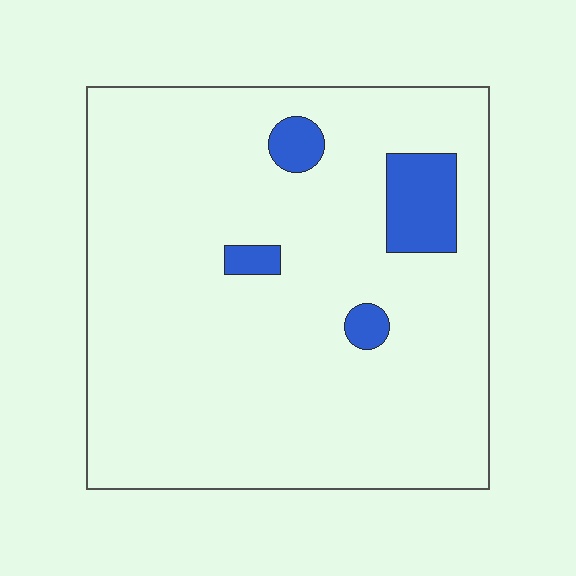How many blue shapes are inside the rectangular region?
4.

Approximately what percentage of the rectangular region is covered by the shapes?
Approximately 10%.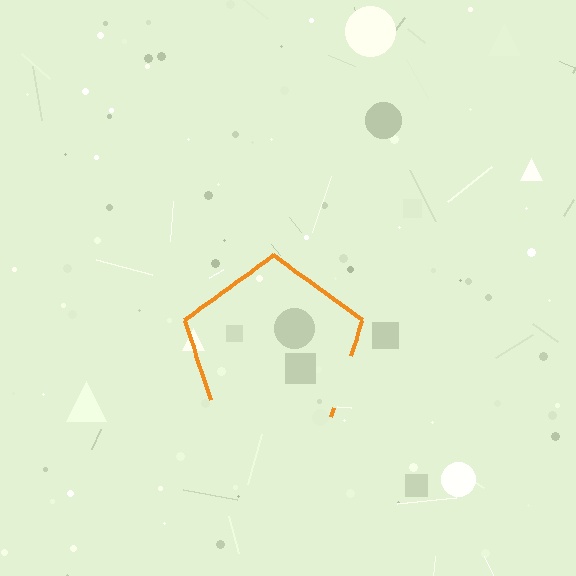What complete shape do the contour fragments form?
The contour fragments form a pentagon.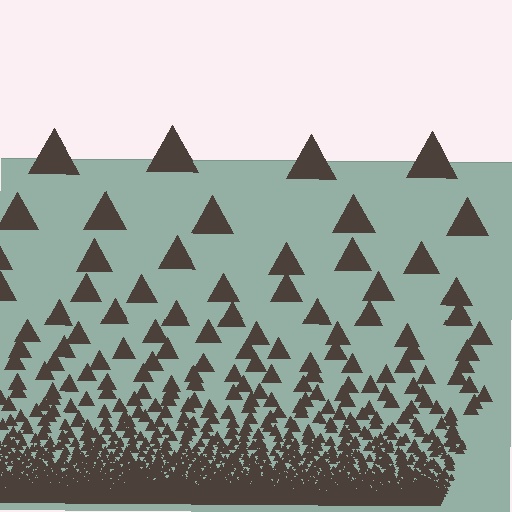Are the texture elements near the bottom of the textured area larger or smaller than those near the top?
Smaller. The gradient is inverted — elements near the bottom are smaller and denser.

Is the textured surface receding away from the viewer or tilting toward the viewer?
The surface appears to tilt toward the viewer. Texture elements get larger and sparser toward the top.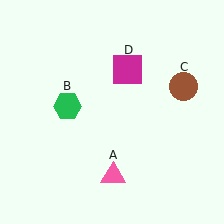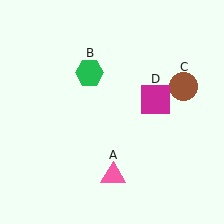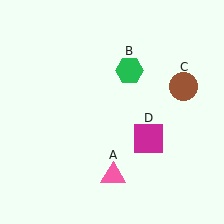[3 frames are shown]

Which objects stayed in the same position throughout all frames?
Pink triangle (object A) and brown circle (object C) remained stationary.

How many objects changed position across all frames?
2 objects changed position: green hexagon (object B), magenta square (object D).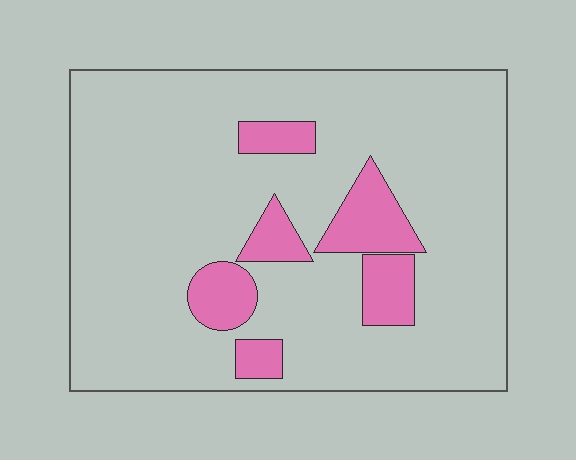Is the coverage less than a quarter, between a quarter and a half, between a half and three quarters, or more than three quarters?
Less than a quarter.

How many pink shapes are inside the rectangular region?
6.